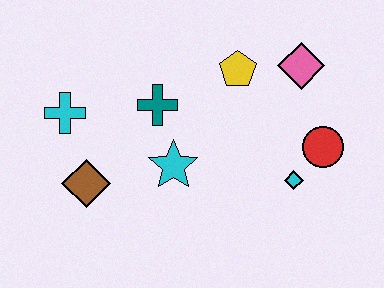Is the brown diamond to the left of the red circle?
Yes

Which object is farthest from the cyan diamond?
The cyan cross is farthest from the cyan diamond.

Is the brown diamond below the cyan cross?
Yes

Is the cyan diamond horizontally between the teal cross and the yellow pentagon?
No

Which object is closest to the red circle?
The cyan diamond is closest to the red circle.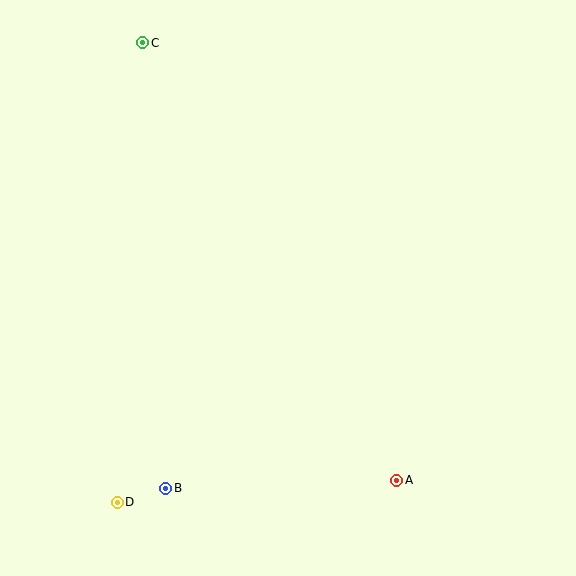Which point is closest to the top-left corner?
Point C is closest to the top-left corner.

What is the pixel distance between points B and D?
The distance between B and D is 50 pixels.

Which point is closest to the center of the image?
Point A at (397, 480) is closest to the center.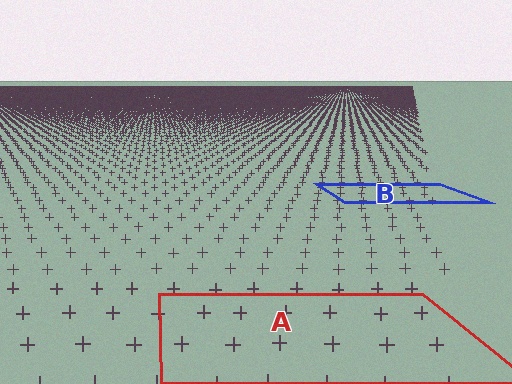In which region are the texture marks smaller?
The texture marks are smaller in region B, because it is farther away.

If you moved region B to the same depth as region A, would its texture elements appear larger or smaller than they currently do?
They would appear larger. At a closer depth, the same texture elements are projected at a bigger on-screen size.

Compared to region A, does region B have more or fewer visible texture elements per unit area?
Region B has more texture elements per unit area — they are packed more densely because it is farther away.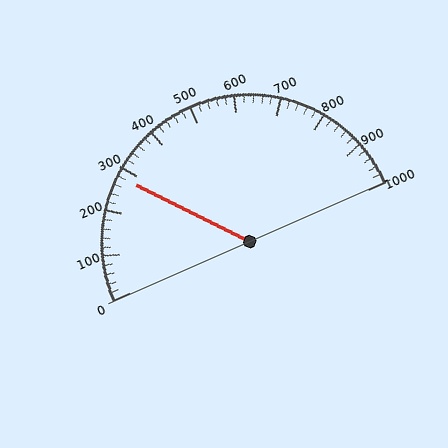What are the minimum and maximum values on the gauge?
The gauge ranges from 0 to 1000.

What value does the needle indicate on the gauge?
The needle indicates approximately 280.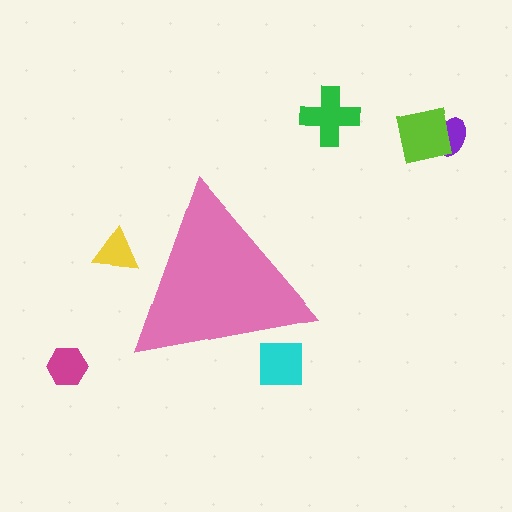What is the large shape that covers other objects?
A pink triangle.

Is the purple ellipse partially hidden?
No, the purple ellipse is fully visible.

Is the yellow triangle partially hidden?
Yes, the yellow triangle is partially hidden behind the pink triangle.